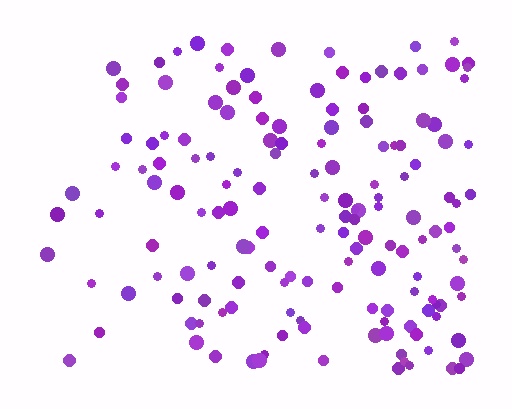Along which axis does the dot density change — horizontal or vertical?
Horizontal.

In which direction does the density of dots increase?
From left to right, with the right side densest.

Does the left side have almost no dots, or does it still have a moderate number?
Still a moderate number, just noticeably fewer than the right.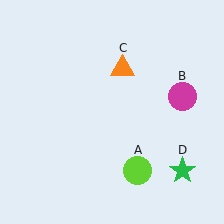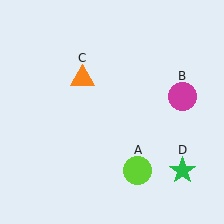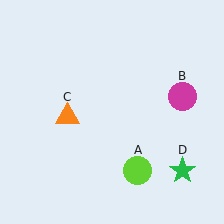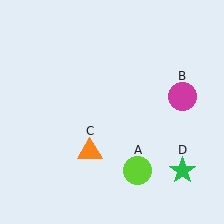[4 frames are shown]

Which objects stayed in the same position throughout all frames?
Lime circle (object A) and magenta circle (object B) and green star (object D) remained stationary.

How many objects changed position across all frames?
1 object changed position: orange triangle (object C).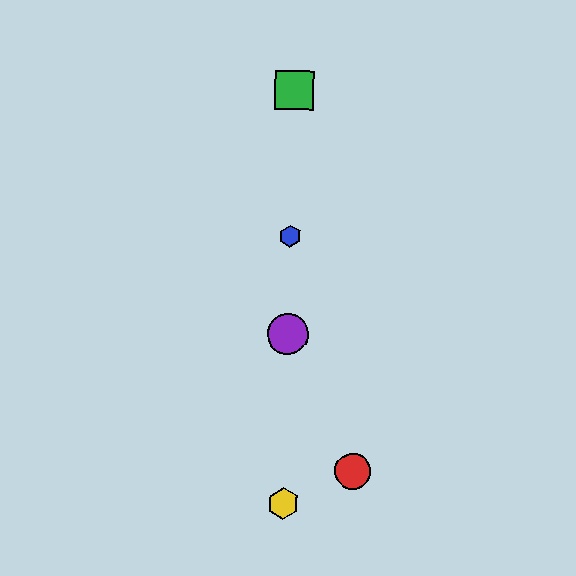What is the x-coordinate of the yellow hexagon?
The yellow hexagon is at x≈283.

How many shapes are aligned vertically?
4 shapes (the blue hexagon, the green square, the yellow hexagon, the purple circle) are aligned vertically.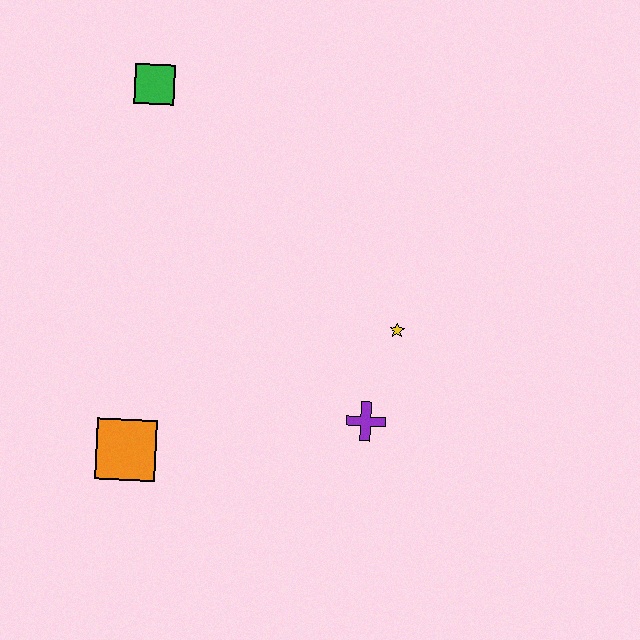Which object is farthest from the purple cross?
The green square is farthest from the purple cross.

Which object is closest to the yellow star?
The purple cross is closest to the yellow star.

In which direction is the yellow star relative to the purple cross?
The yellow star is above the purple cross.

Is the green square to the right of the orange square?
Yes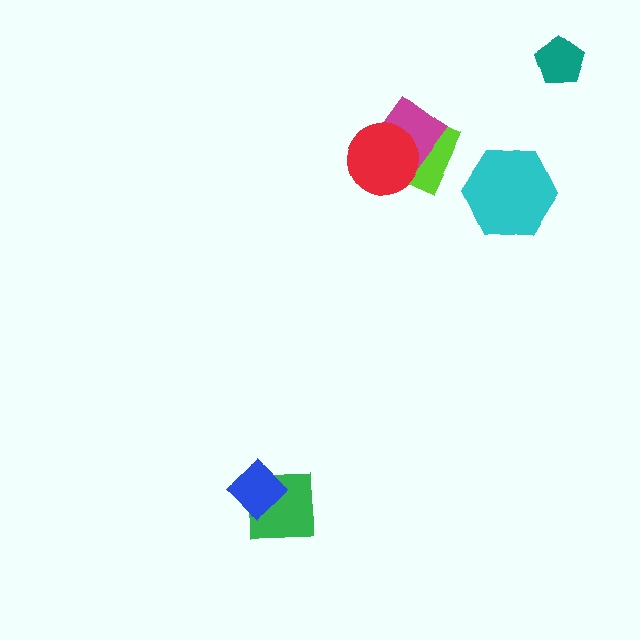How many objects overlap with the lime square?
2 objects overlap with the lime square.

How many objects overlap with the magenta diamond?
2 objects overlap with the magenta diamond.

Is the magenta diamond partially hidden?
Yes, it is partially covered by another shape.